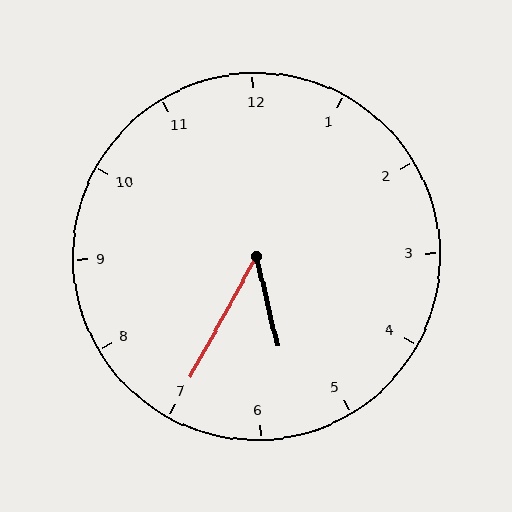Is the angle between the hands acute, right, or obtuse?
It is acute.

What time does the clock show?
5:35.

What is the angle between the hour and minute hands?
Approximately 42 degrees.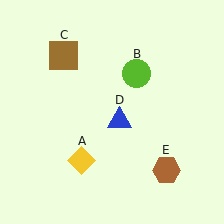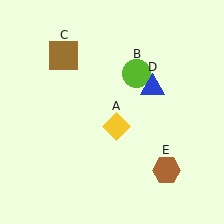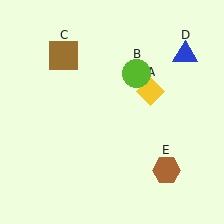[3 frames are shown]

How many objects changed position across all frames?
2 objects changed position: yellow diamond (object A), blue triangle (object D).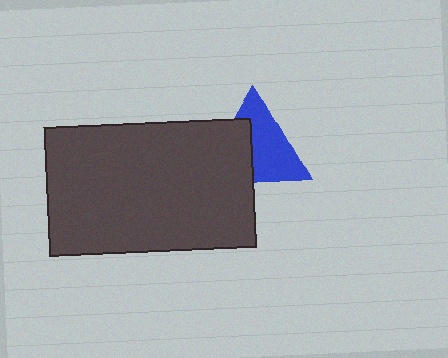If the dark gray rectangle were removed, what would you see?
You would see the complete blue triangle.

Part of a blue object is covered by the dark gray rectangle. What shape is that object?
It is a triangle.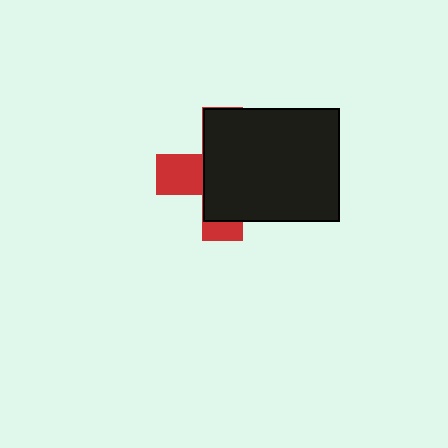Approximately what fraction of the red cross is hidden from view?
Roughly 68% of the red cross is hidden behind the black rectangle.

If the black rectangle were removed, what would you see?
You would see the complete red cross.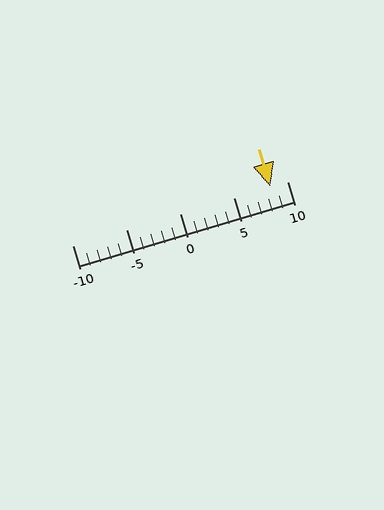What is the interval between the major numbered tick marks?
The major tick marks are spaced 5 units apart.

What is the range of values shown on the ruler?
The ruler shows values from -10 to 10.